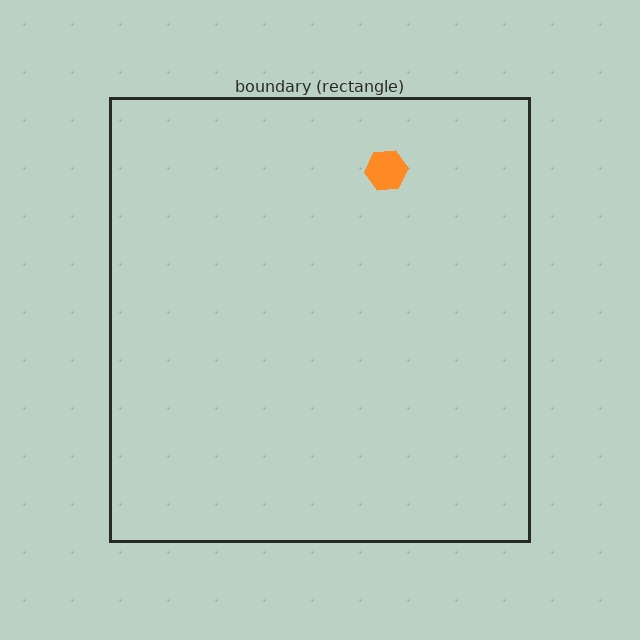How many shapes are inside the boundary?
1 inside, 0 outside.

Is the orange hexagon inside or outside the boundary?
Inside.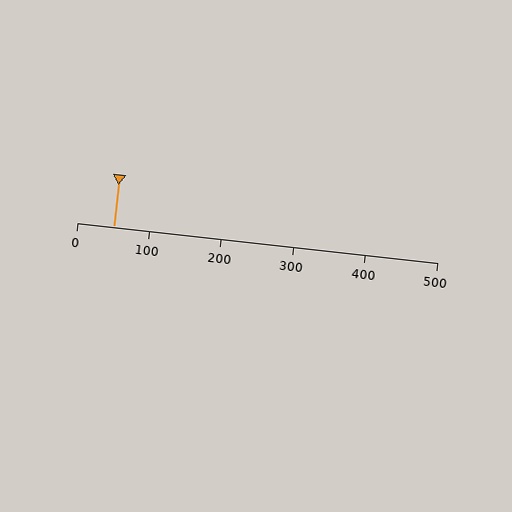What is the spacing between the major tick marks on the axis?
The major ticks are spaced 100 apart.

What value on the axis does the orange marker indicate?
The marker indicates approximately 50.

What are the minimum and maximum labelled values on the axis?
The axis runs from 0 to 500.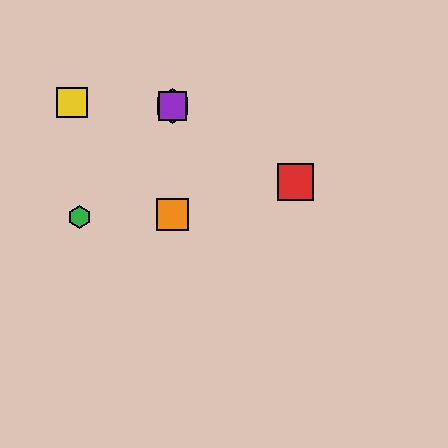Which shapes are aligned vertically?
The blue hexagon, the purple square, the orange square are aligned vertically.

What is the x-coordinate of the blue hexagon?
The blue hexagon is at x≈173.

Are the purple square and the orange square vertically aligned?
Yes, both are at x≈173.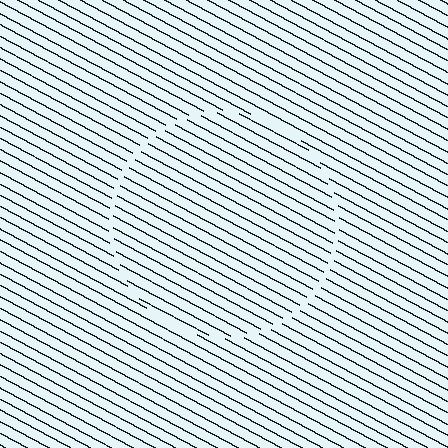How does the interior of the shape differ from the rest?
The interior of the shape contains the same grating, shifted by half a period — the contour is defined by the phase discontinuity where line-ends from the inner and outer gratings abut.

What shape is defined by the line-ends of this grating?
An illusory circle. The interior of the shape contains the same grating, shifted by half a period — the contour is defined by the phase discontinuity where line-ends from the inner and outer gratings abut.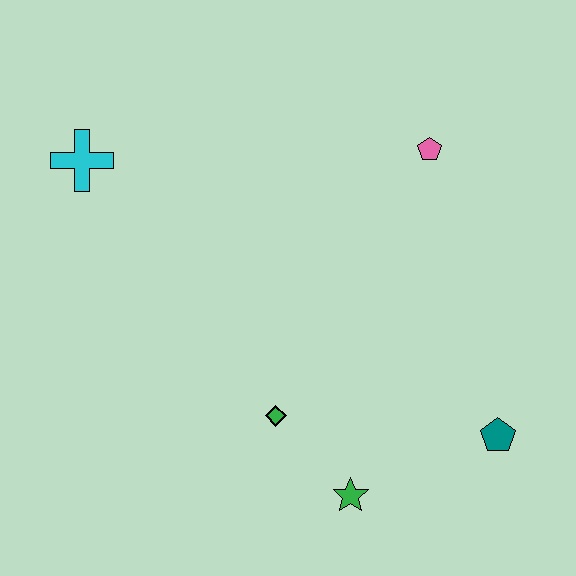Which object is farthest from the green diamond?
The cyan cross is farthest from the green diamond.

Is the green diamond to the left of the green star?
Yes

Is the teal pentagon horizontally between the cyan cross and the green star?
No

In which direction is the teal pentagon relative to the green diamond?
The teal pentagon is to the right of the green diamond.